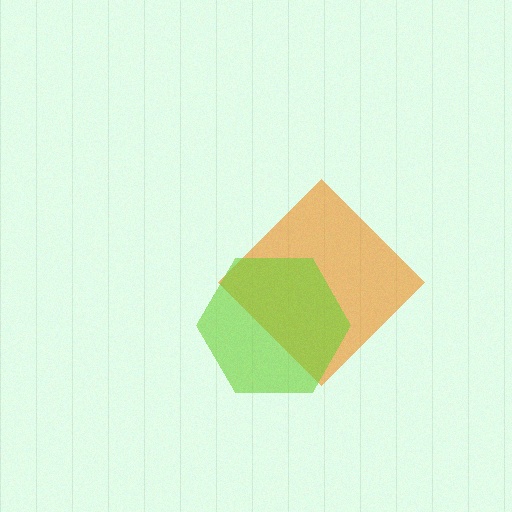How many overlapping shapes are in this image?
There are 2 overlapping shapes in the image.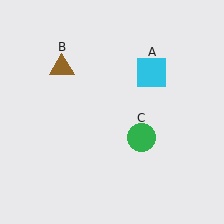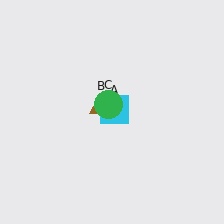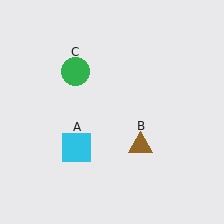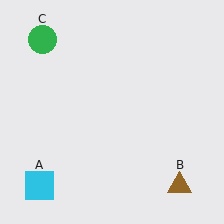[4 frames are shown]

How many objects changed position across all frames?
3 objects changed position: cyan square (object A), brown triangle (object B), green circle (object C).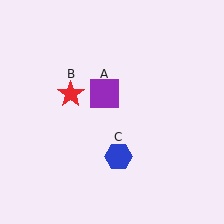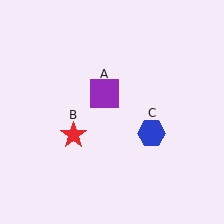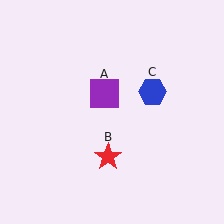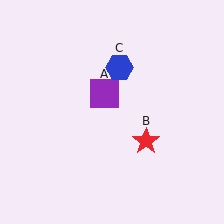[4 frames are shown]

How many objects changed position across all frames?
2 objects changed position: red star (object B), blue hexagon (object C).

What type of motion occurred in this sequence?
The red star (object B), blue hexagon (object C) rotated counterclockwise around the center of the scene.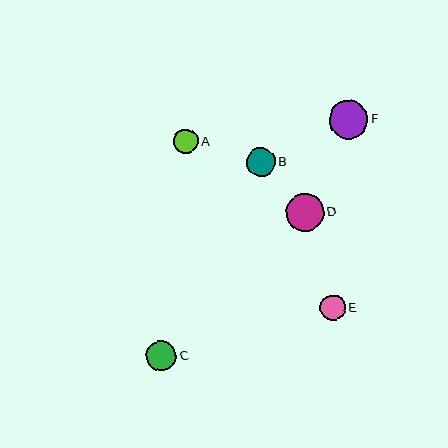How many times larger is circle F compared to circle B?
Circle F is approximately 1.3 times the size of circle B.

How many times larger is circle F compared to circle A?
Circle F is approximately 1.6 times the size of circle A.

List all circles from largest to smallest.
From largest to smallest: F, D, C, B, E, A.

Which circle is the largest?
Circle F is the largest with a size of approximately 39 pixels.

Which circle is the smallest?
Circle A is the smallest with a size of approximately 24 pixels.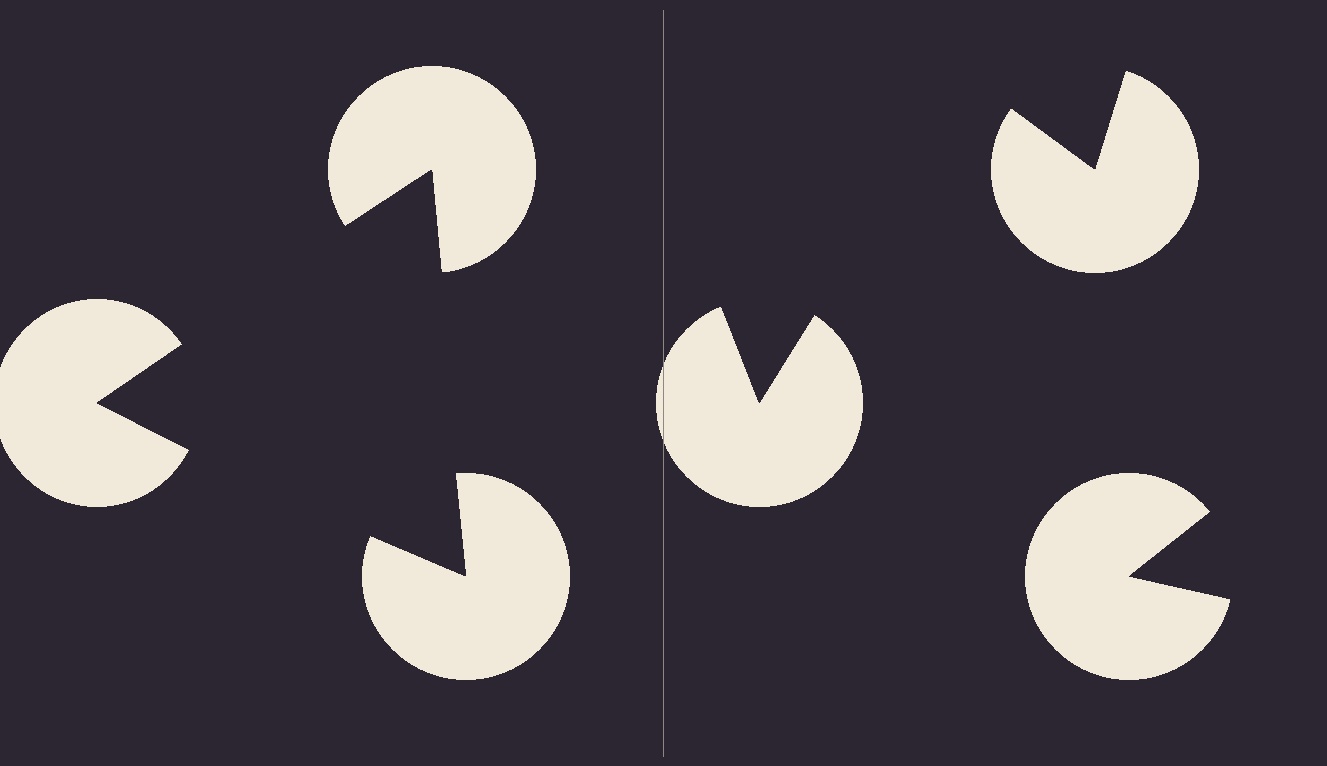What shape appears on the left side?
An illusory triangle.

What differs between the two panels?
The pac-man discs are positioned identically on both sides; only the wedge orientations differ. On the left they align to a triangle; on the right they are misaligned.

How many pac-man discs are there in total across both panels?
6 — 3 on each side.